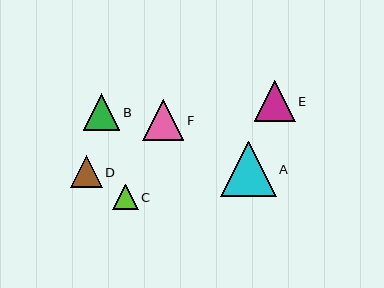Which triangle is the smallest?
Triangle C is the smallest with a size of approximately 25 pixels.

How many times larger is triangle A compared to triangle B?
Triangle A is approximately 1.5 times the size of triangle B.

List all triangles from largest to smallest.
From largest to smallest: A, F, E, B, D, C.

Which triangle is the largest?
Triangle A is the largest with a size of approximately 55 pixels.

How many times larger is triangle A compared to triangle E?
Triangle A is approximately 1.4 times the size of triangle E.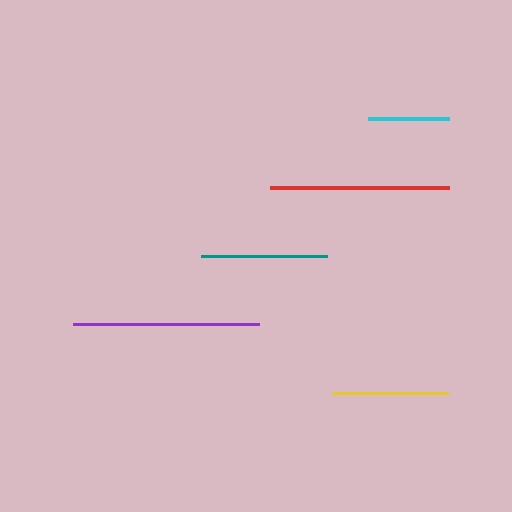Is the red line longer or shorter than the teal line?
The red line is longer than the teal line.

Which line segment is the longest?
The purple line is the longest at approximately 186 pixels.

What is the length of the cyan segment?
The cyan segment is approximately 81 pixels long.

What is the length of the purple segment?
The purple segment is approximately 186 pixels long.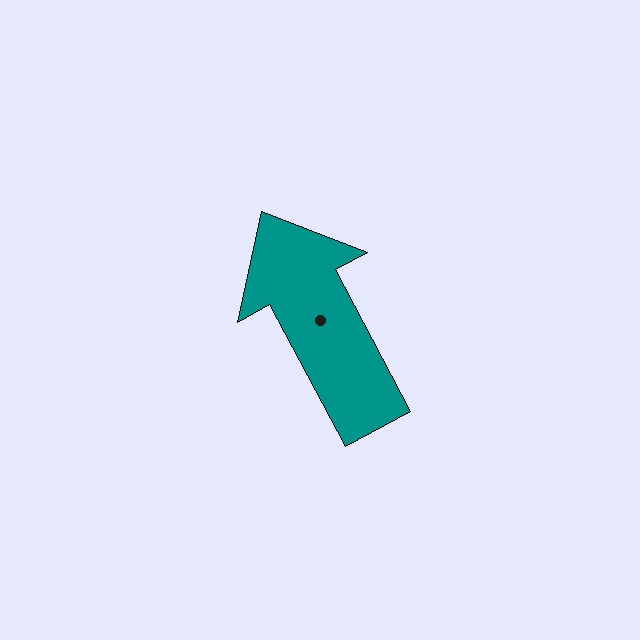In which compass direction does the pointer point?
Northwest.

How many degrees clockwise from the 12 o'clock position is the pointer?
Approximately 332 degrees.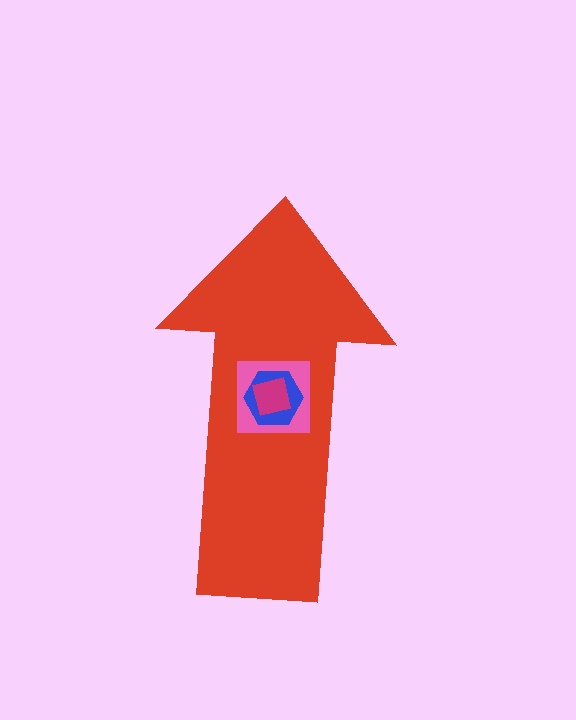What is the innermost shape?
The magenta square.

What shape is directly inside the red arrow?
The pink square.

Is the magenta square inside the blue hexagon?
Yes.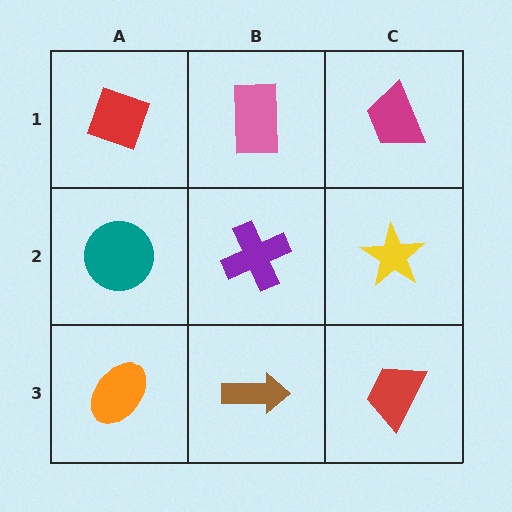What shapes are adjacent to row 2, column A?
A red diamond (row 1, column A), an orange ellipse (row 3, column A), a purple cross (row 2, column B).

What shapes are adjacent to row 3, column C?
A yellow star (row 2, column C), a brown arrow (row 3, column B).